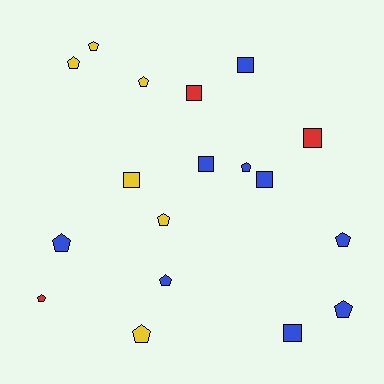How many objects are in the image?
There are 18 objects.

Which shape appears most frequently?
Pentagon, with 11 objects.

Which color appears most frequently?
Blue, with 9 objects.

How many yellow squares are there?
There is 1 yellow square.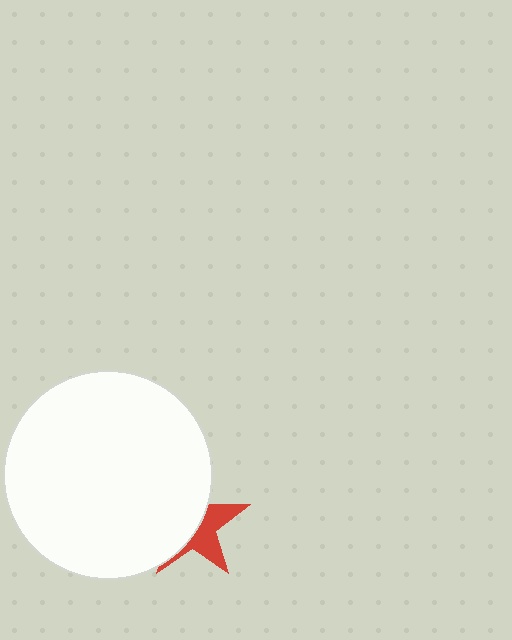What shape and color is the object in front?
The object in front is a white circle.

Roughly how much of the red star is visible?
A small part of it is visible (roughly 41%).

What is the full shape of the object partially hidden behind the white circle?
The partially hidden object is a red star.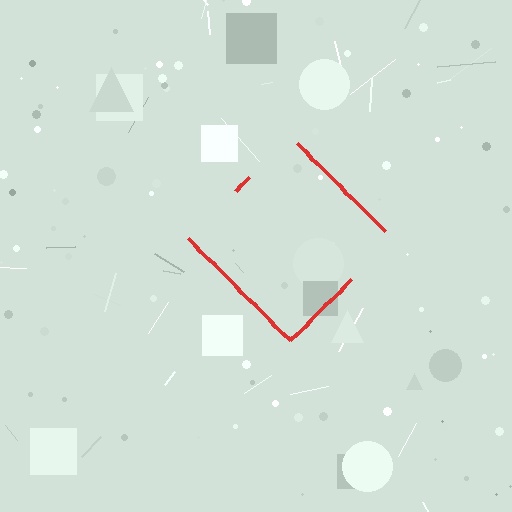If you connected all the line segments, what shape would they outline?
They would outline a diamond.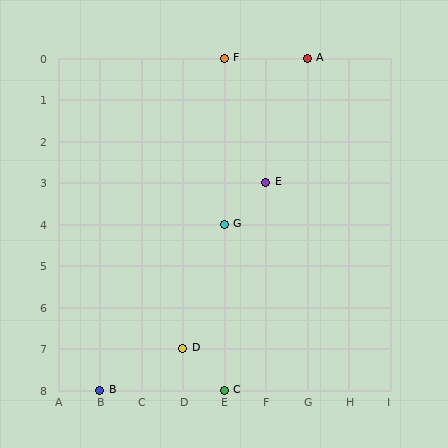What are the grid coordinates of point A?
Point A is at grid coordinates (G, 0).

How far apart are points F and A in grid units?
Points F and A are 2 columns apart.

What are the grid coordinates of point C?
Point C is at grid coordinates (E, 8).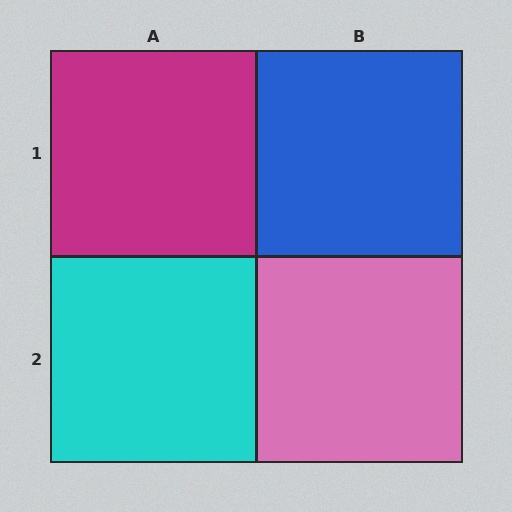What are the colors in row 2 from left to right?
Cyan, pink.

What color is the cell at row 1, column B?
Blue.